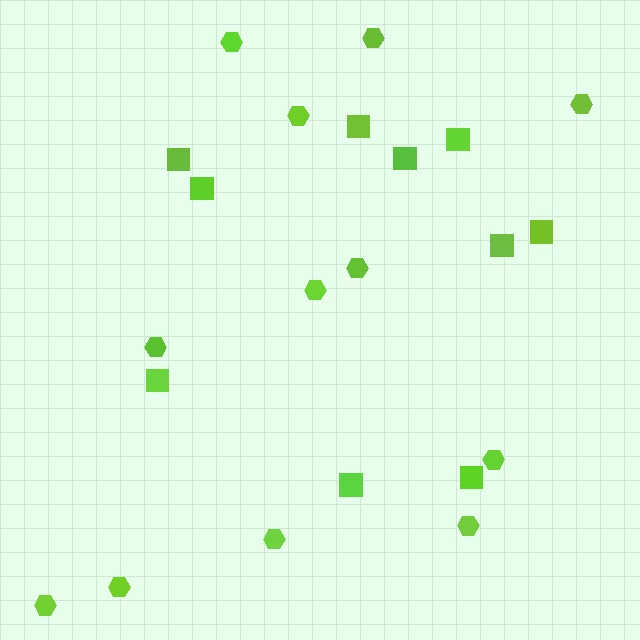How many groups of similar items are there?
There are 2 groups: one group of hexagons (12) and one group of squares (10).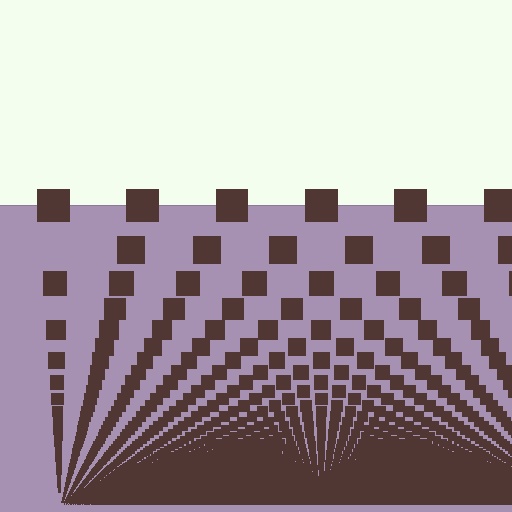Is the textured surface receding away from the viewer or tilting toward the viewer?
The surface appears to tilt toward the viewer. Texture elements get larger and sparser toward the top.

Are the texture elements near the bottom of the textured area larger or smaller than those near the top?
Smaller. The gradient is inverted — elements near the bottom are smaller and denser.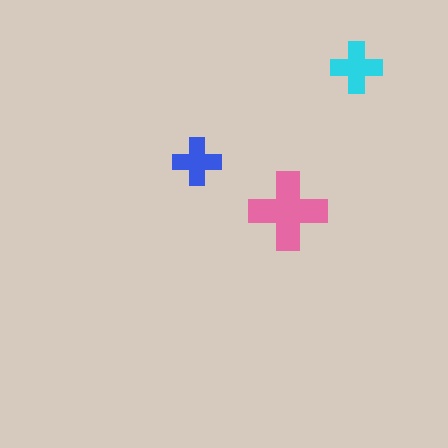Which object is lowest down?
The pink cross is bottommost.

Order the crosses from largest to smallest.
the pink one, the cyan one, the blue one.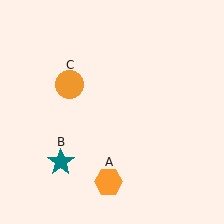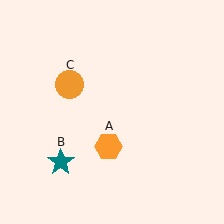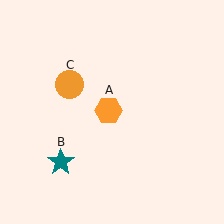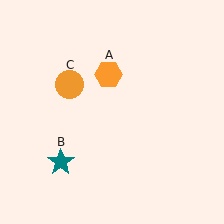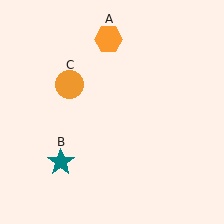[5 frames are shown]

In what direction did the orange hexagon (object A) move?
The orange hexagon (object A) moved up.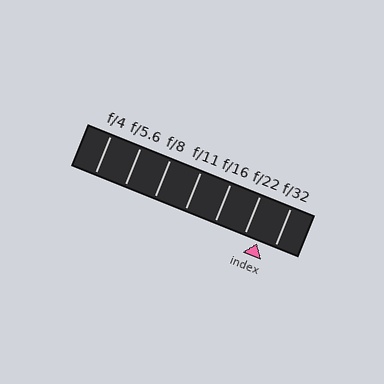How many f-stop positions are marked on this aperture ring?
There are 7 f-stop positions marked.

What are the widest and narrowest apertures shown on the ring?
The widest aperture shown is f/4 and the narrowest is f/32.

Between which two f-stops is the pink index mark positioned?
The index mark is between f/22 and f/32.